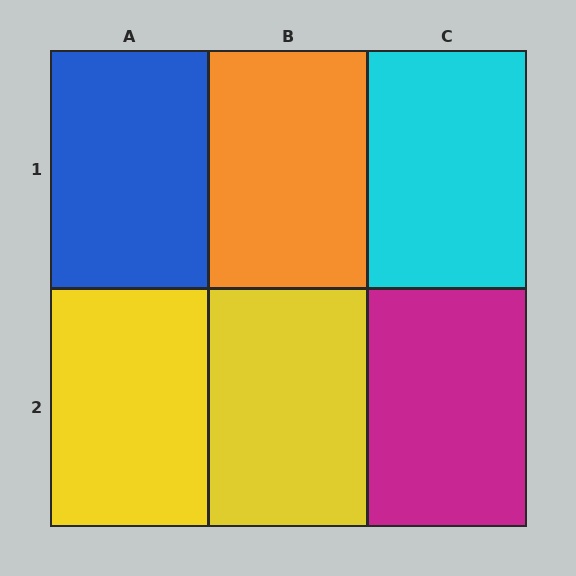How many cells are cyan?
1 cell is cyan.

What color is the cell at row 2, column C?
Magenta.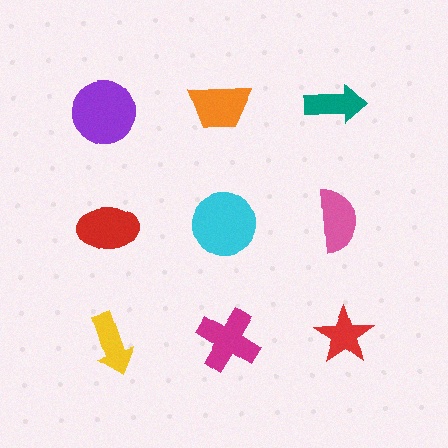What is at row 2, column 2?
A cyan circle.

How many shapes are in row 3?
3 shapes.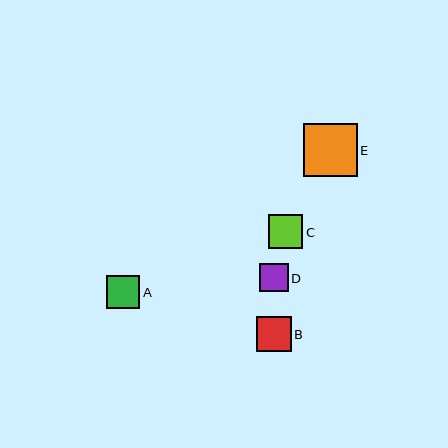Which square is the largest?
Square E is the largest with a size of approximately 53 pixels.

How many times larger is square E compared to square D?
Square E is approximately 1.9 times the size of square D.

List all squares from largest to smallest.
From largest to smallest: E, B, C, A, D.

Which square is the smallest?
Square D is the smallest with a size of approximately 29 pixels.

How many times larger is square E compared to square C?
Square E is approximately 1.6 times the size of square C.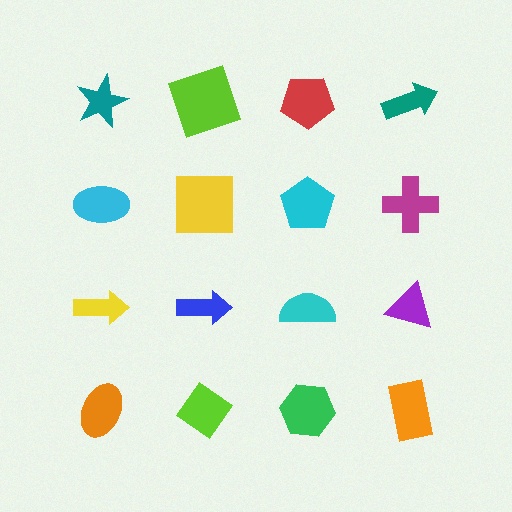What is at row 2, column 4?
A magenta cross.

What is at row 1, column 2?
A lime square.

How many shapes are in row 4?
4 shapes.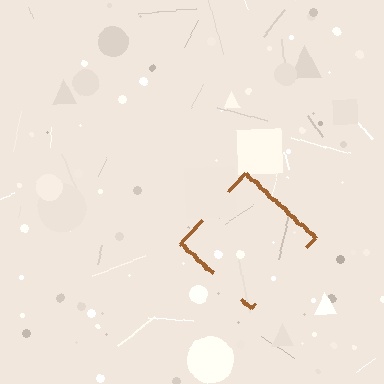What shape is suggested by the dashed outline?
The dashed outline suggests a diamond.